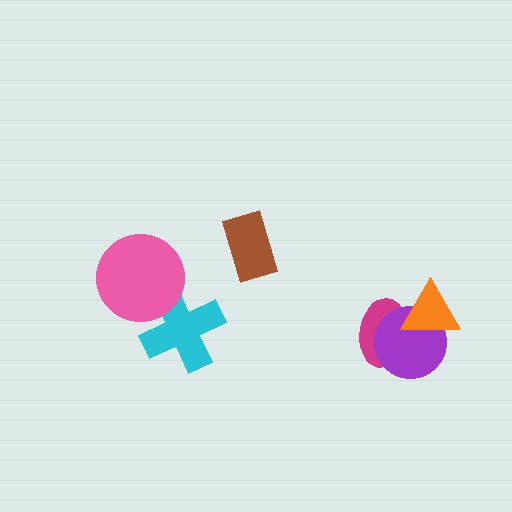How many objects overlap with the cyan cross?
1 object overlaps with the cyan cross.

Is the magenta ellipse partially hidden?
Yes, it is partially covered by another shape.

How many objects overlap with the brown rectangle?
0 objects overlap with the brown rectangle.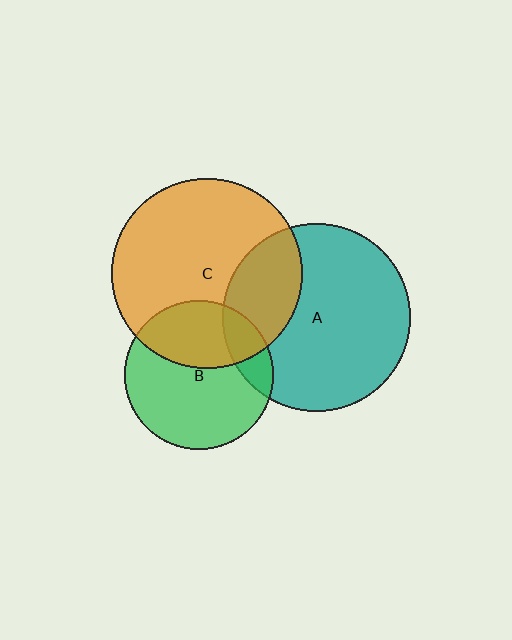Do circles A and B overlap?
Yes.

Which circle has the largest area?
Circle C (orange).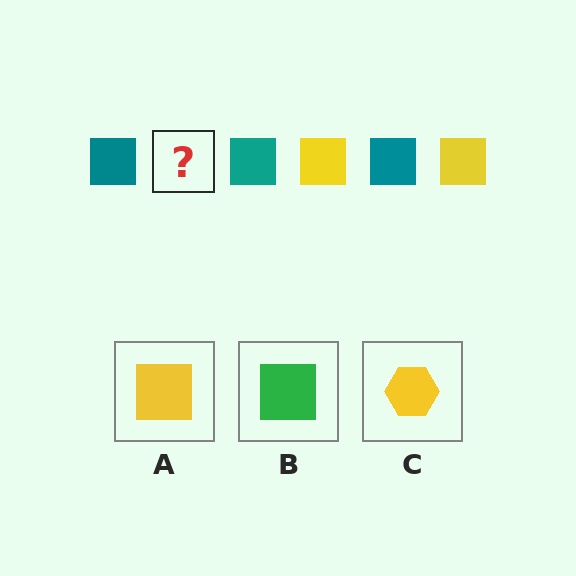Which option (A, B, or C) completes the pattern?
A.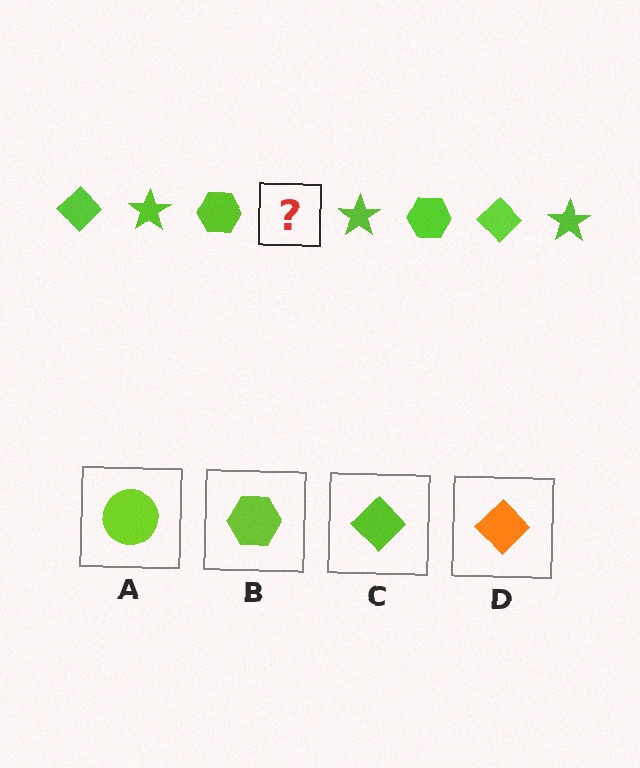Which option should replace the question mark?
Option C.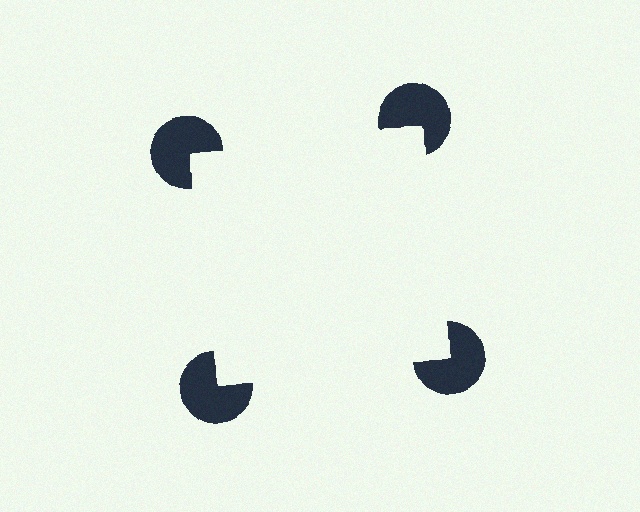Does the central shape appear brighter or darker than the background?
It typically appears slightly brighter than the background, even though no actual brightness change is drawn.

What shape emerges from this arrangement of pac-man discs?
An illusory square — its edges are inferred from the aligned wedge cuts in the pac-man discs, not physically drawn.